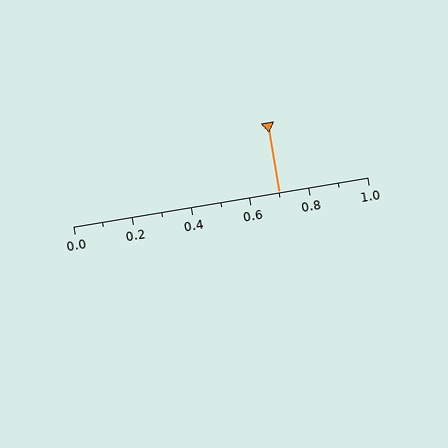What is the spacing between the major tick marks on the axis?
The major ticks are spaced 0.2 apart.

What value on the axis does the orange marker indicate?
The marker indicates approximately 0.7.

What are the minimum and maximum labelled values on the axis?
The axis runs from 0.0 to 1.0.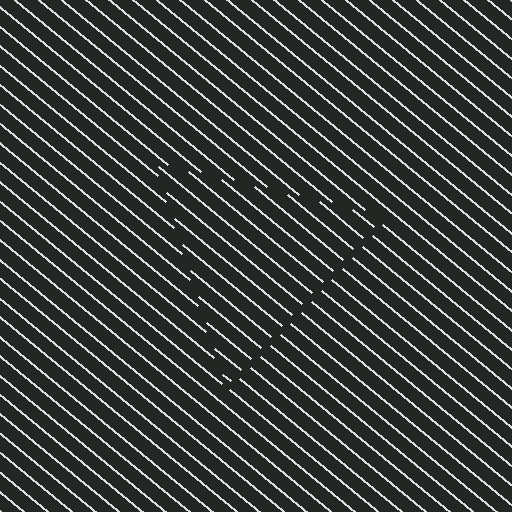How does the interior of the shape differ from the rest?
The interior of the shape contains the same grating, shifted by half a period — the contour is defined by the phase discontinuity where line-ends from the inner and outer gratings abut.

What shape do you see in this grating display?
An illusory triangle. The interior of the shape contains the same grating, shifted by half a period — the contour is defined by the phase discontinuity where line-ends from the inner and outer gratings abut.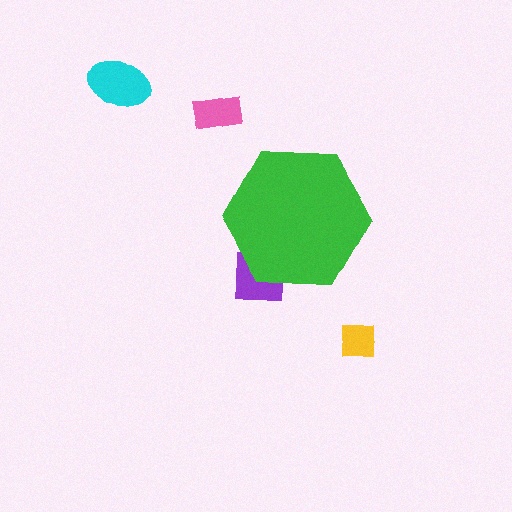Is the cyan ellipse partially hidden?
No, the cyan ellipse is fully visible.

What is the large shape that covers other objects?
A green hexagon.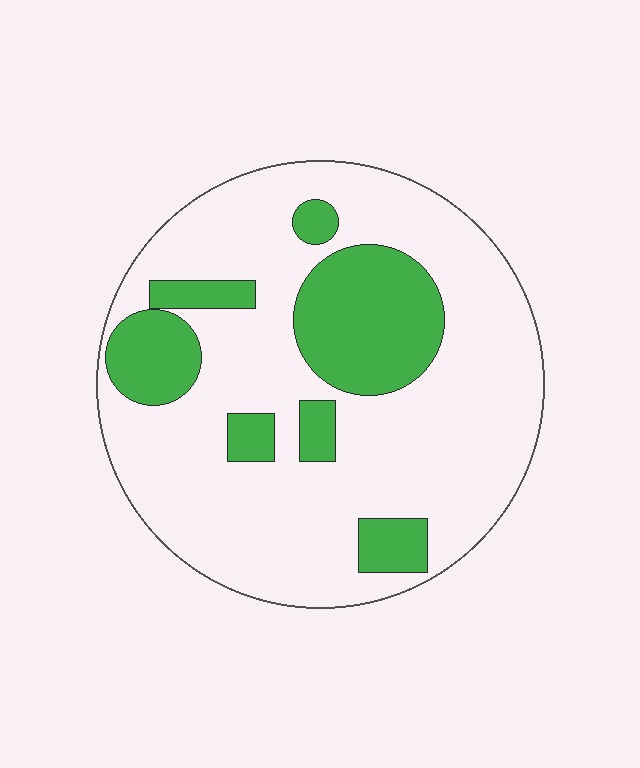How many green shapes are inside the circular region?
7.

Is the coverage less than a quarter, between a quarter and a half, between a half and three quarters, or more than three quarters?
Less than a quarter.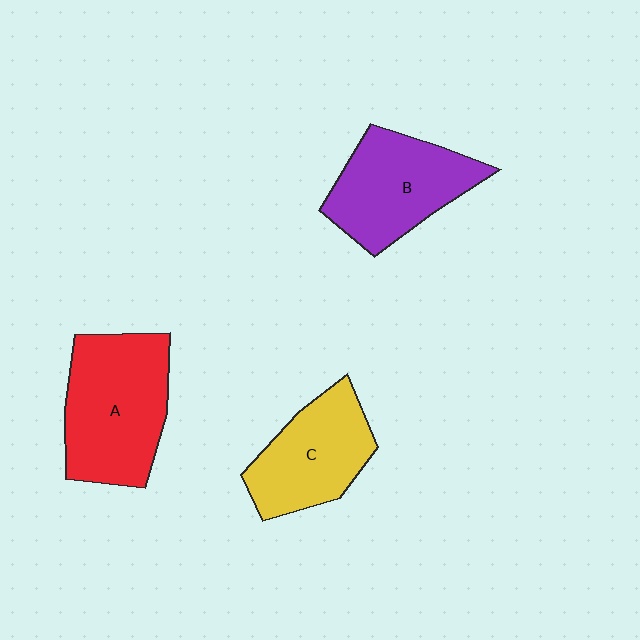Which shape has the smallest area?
Shape C (yellow).